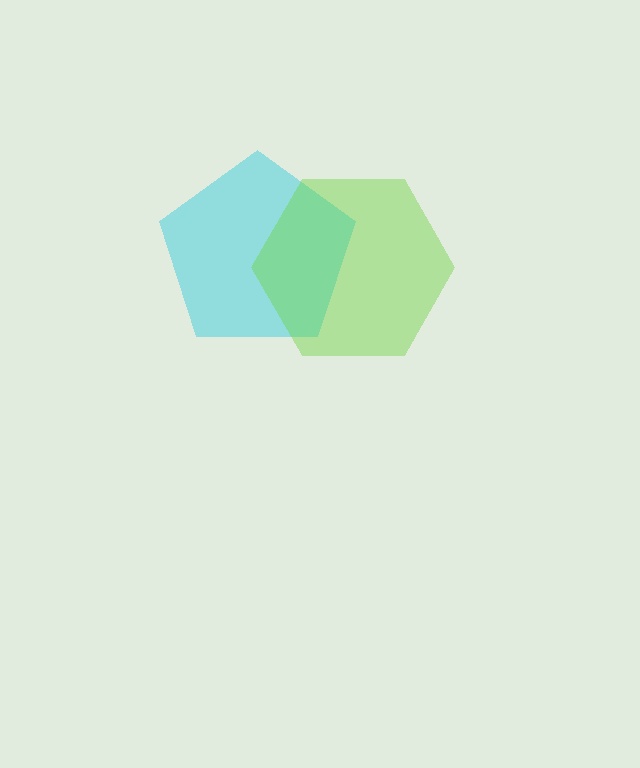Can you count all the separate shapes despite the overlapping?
Yes, there are 2 separate shapes.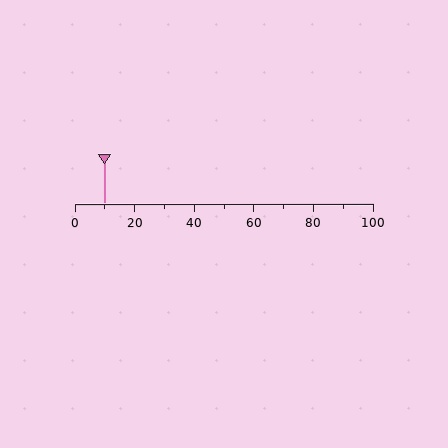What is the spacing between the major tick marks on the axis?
The major ticks are spaced 20 apart.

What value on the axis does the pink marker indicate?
The marker indicates approximately 10.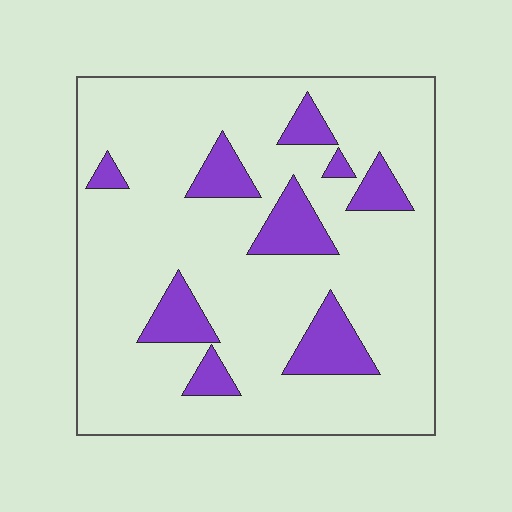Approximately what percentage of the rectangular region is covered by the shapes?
Approximately 15%.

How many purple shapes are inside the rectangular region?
9.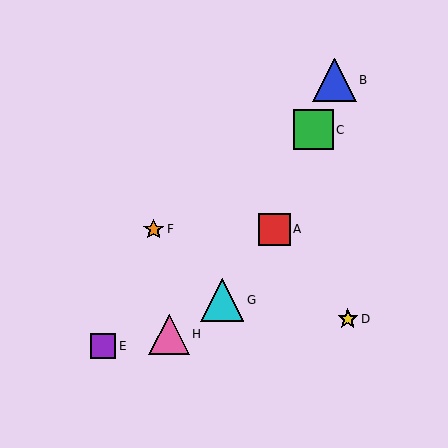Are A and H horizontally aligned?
No, A is at y≈229 and H is at y≈334.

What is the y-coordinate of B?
Object B is at y≈80.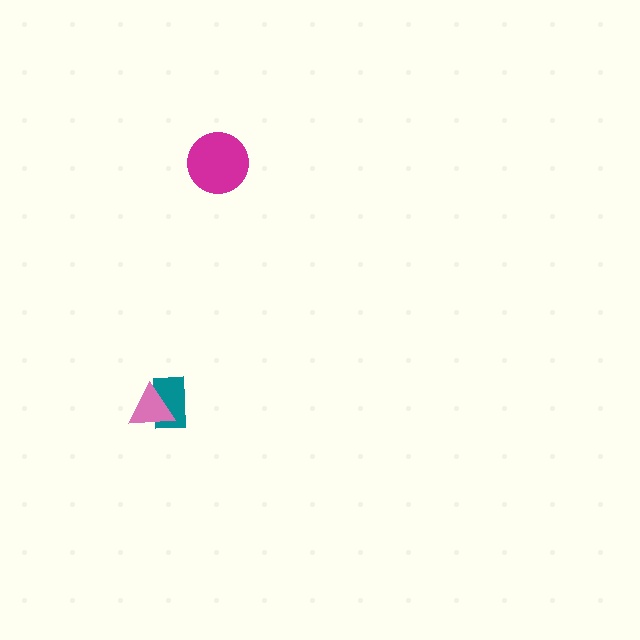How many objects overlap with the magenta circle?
0 objects overlap with the magenta circle.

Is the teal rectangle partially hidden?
Yes, it is partially covered by another shape.